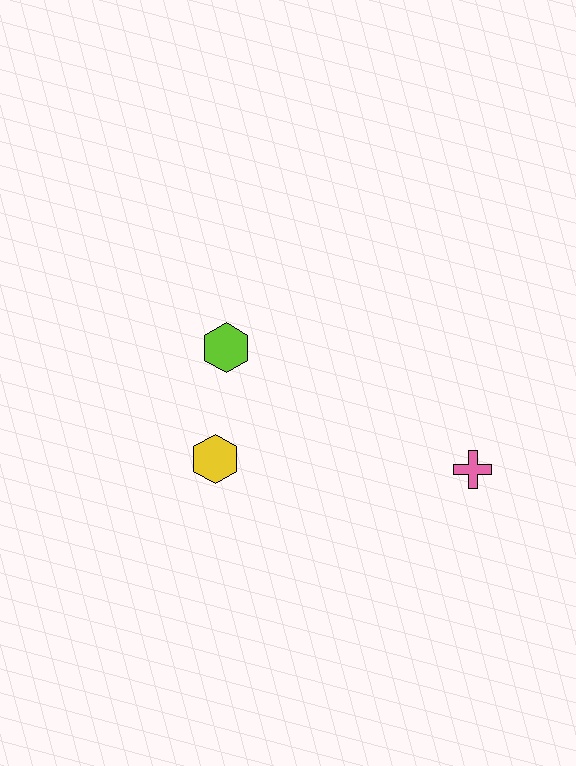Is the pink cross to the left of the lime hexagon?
No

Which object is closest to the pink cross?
The yellow hexagon is closest to the pink cross.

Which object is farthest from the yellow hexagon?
The pink cross is farthest from the yellow hexagon.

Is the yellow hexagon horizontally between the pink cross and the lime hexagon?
No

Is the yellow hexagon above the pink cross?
Yes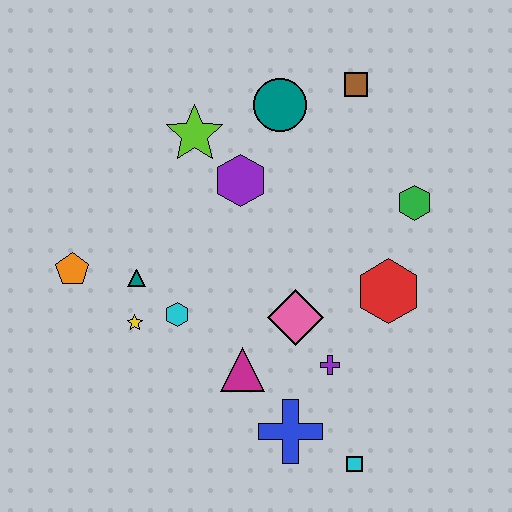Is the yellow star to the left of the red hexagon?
Yes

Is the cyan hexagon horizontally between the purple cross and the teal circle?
No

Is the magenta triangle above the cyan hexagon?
No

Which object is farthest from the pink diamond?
The brown square is farthest from the pink diamond.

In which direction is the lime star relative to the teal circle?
The lime star is to the left of the teal circle.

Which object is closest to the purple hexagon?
The lime star is closest to the purple hexagon.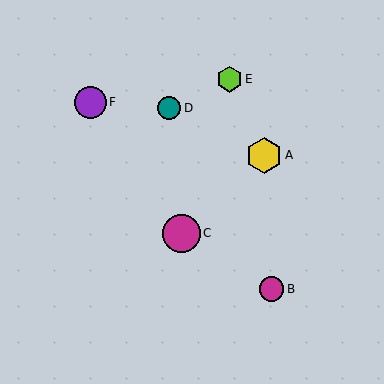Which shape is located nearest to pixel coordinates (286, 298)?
The magenta circle (labeled B) at (272, 289) is nearest to that location.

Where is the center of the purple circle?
The center of the purple circle is at (90, 102).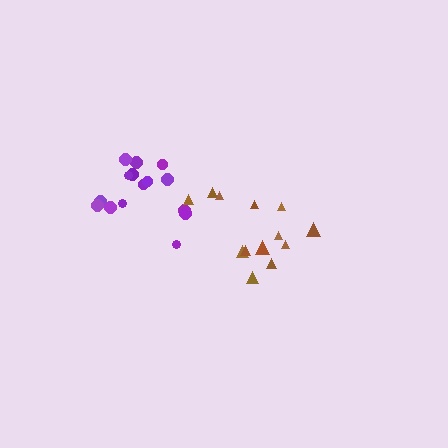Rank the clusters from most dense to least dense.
purple, brown.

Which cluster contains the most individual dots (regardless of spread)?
Purple (15).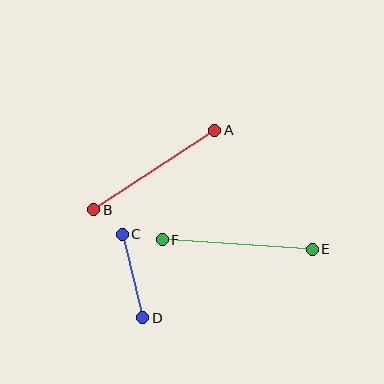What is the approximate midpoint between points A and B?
The midpoint is at approximately (154, 170) pixels.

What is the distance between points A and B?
The distance is approximately 145 pixels.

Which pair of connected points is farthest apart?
Points E and F are farthest apart.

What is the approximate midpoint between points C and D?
The midpoint is at approximately (133, 276) pixels.